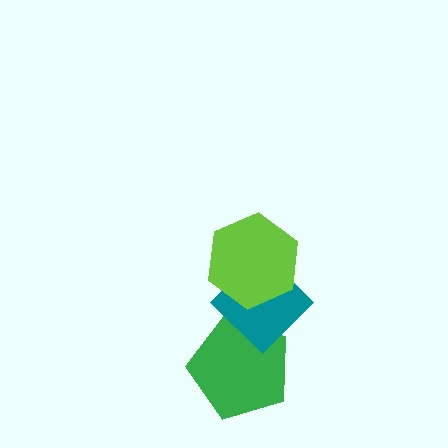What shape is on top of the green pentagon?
The teal diamond is on top of the green pentagon.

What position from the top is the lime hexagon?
The lime hexagon is 1st from the top.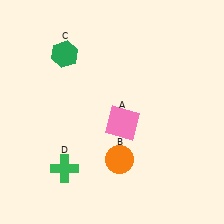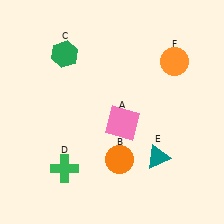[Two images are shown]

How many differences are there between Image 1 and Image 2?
There are 2 differences between the two images.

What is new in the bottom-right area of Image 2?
A teal triangle (E) was added in the bottom-right area of Image 2.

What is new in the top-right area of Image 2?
An orange circle (F) was added in the top-right area of Image 2.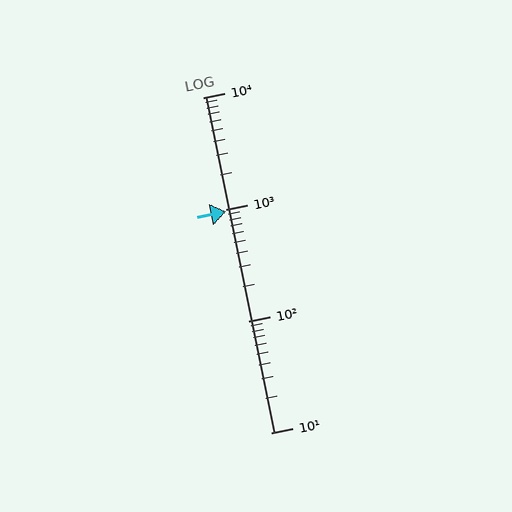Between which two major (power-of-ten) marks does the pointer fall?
The pointer is between 100 and 1000.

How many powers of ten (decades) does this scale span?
The scale spans 3 decades, from 10 to 10000.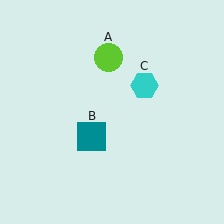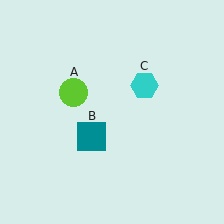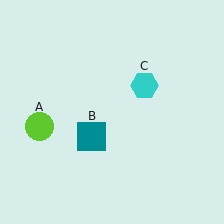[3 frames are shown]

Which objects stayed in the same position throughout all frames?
Teal square (object B) and cyan hexagon (object C) remained stationary.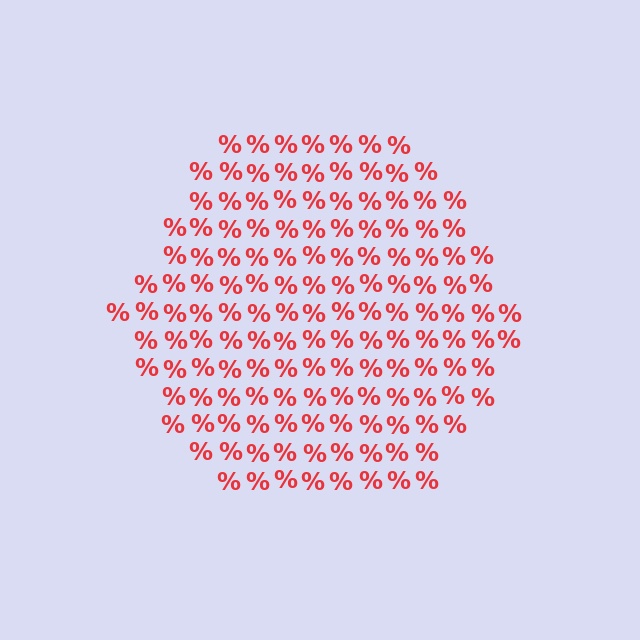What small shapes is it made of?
It is made of small percent signs.